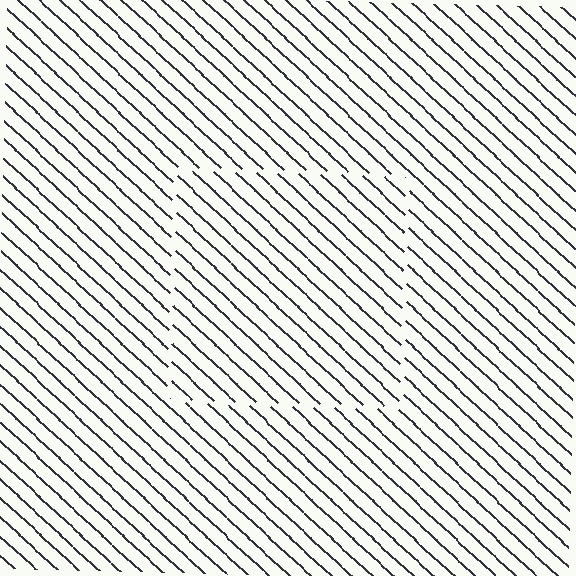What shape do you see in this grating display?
An illusory square. The interior of the shape contains the same grating, shifted by half a period — the contour is defined by the phase discontinuity where line-ends from the inner and outer gratings abut.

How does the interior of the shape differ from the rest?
The interior of the shape contains the same grating, shifted by half a period — the contour is defined by the phase discontinuity where line-ends from the inner and outer gratings abut.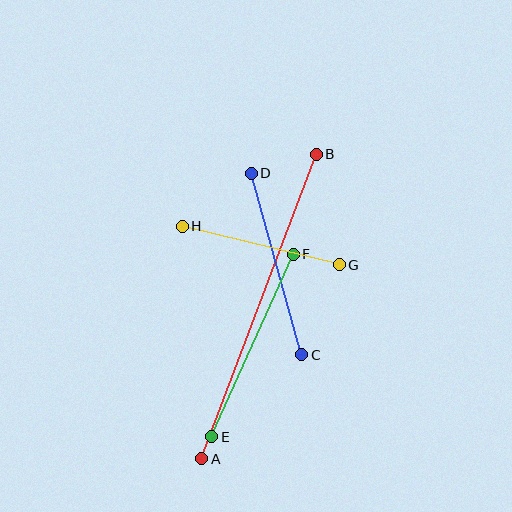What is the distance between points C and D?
The distance is approximately 188 pixels.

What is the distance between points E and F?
The distance is approximately 200 pixels.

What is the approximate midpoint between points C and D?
The midpoint is at approximately (276, 264) pixels.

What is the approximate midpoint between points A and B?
The midpoint is at approximately (259, 306) pixels.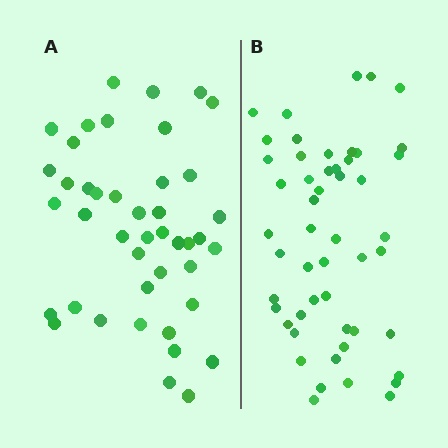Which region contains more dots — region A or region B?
Region B (the right region) has more dots.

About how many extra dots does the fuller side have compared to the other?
Region B has roughly 8 or so more dots than region A.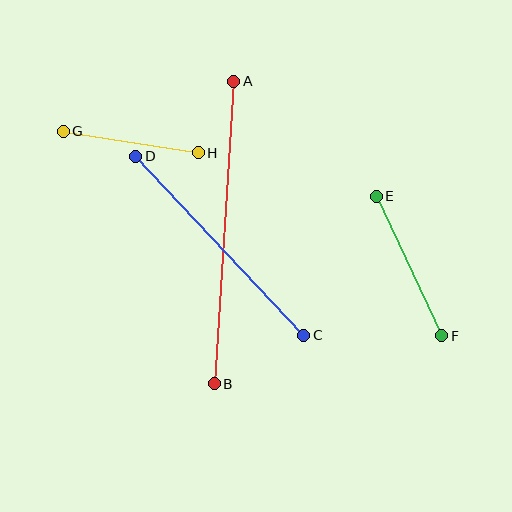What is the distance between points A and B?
The distance is approximately 304 pixels.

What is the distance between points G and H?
The distance is approximately 137 pixels.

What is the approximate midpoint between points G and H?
The midpoint is at approximately (131, 142) pixels.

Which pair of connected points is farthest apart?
Points A and B are farthest apart.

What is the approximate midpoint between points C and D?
The midpoint is at approximately (220, 246) pixels.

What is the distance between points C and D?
The distance is approximately 245 pixels.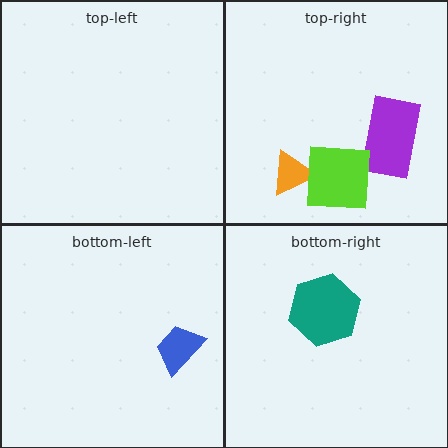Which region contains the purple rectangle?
The top-right region.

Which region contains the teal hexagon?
The bottom-right region.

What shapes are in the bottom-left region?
The blue trapezoid.